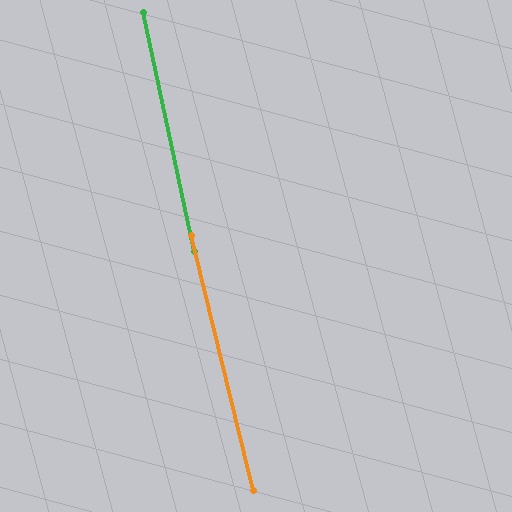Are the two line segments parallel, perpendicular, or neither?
Parallel — their directions differ by only 1.5°.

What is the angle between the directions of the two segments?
Approximately 2 degrees.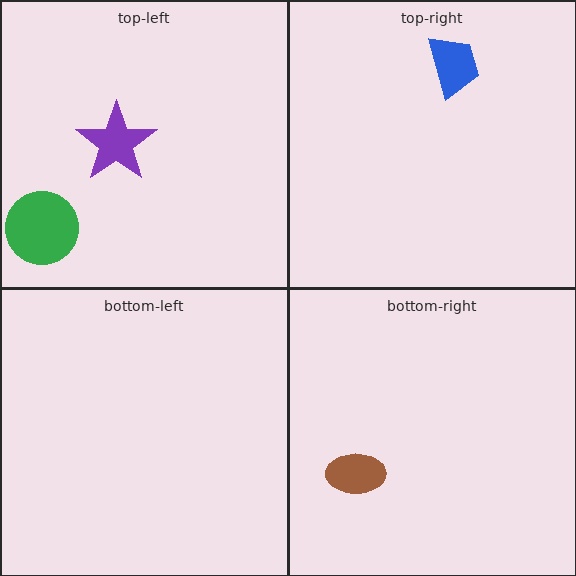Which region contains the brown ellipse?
The bottom-right region.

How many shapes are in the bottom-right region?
1.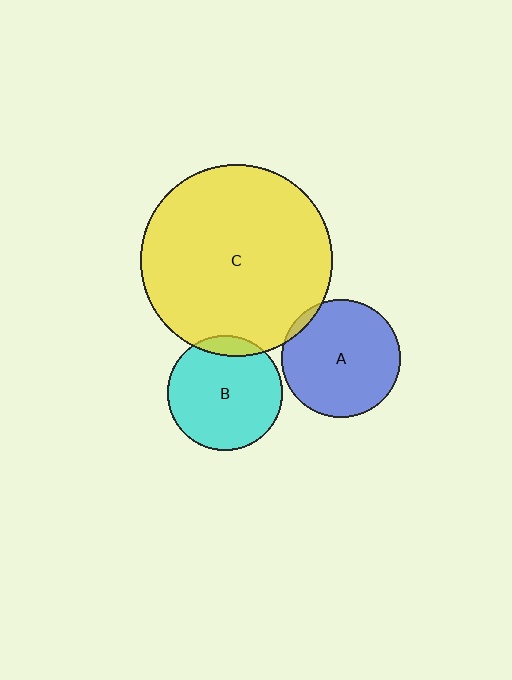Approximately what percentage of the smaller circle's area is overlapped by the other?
Approximately 10%.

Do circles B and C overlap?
Yes.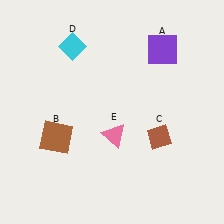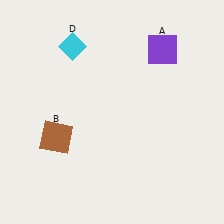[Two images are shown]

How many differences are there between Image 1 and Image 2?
There are 2 differences between the two images.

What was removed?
The brown diamond (C), the pink triangle (E) were removed in Image 2.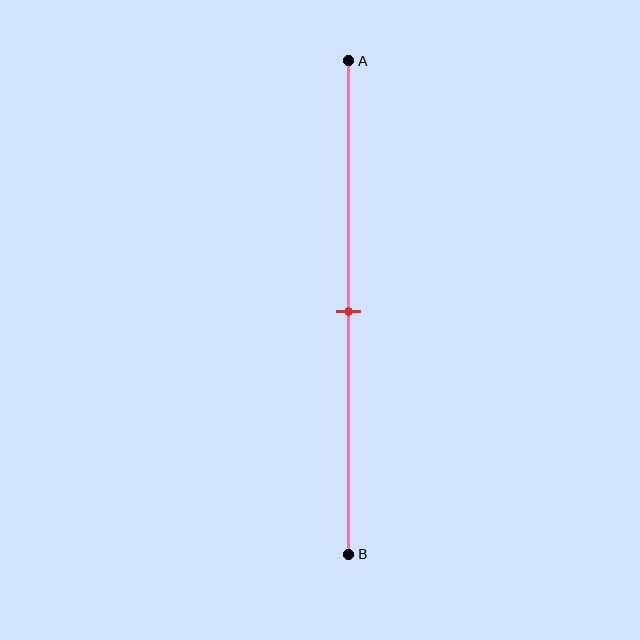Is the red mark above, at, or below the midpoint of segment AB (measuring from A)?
The red mark is approximately at the midpoint of segment AB.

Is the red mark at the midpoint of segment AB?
Yes, the mark is approximately at the midpoint.